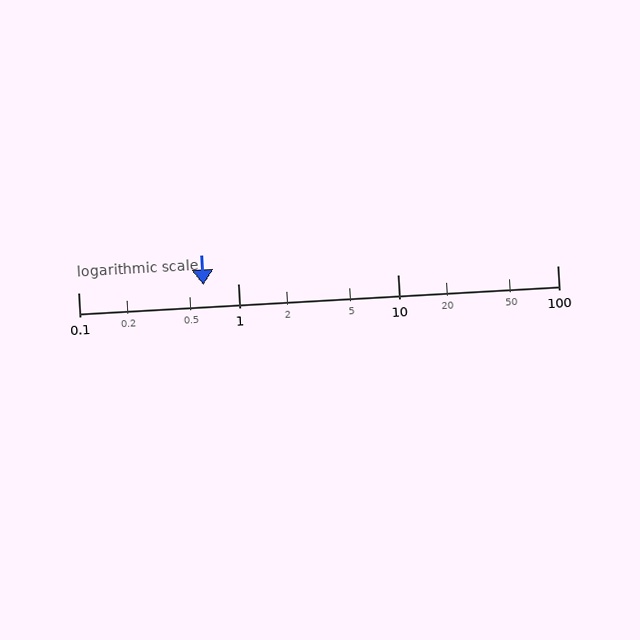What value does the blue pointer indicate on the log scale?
The pointer indicates approximately 0.61.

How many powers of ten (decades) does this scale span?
The scale spans 3 decades, from 0.1 to 100.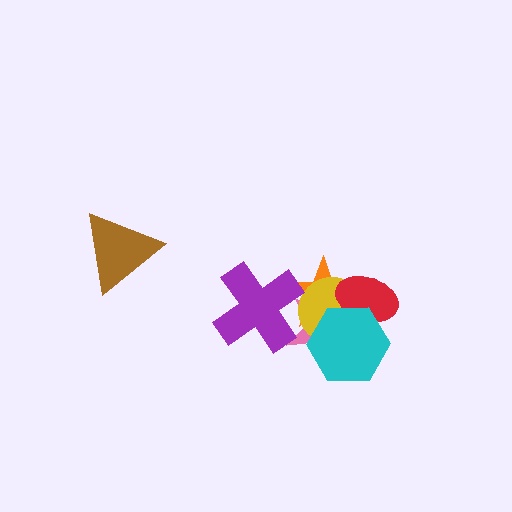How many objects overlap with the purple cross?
2 objects overlap with the purple cross.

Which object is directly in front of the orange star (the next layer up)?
The pink star is directly in front of the orange star.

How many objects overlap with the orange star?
5 objects overlap with the orange star.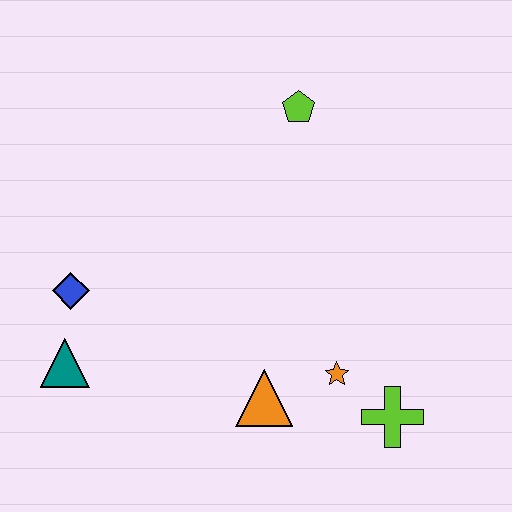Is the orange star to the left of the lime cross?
Yes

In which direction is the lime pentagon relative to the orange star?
The lime pentagon is above the orange star.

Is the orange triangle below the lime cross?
No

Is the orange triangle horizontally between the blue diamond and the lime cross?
Yes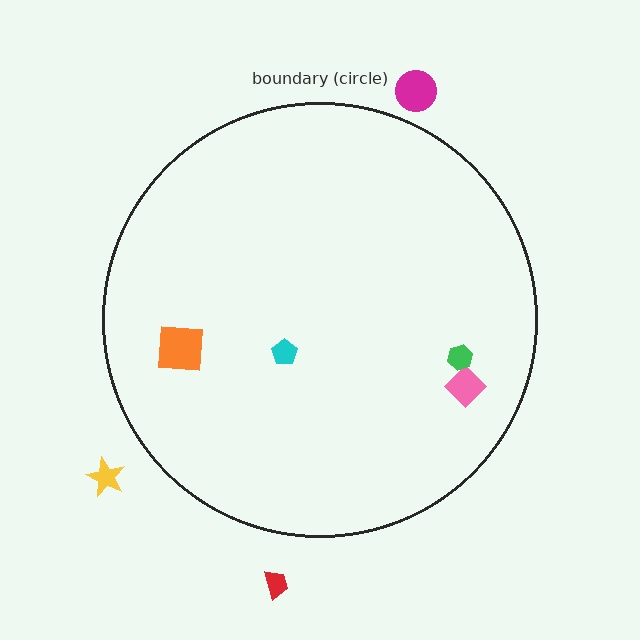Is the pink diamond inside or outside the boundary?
Inside.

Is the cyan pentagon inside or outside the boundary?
Inside.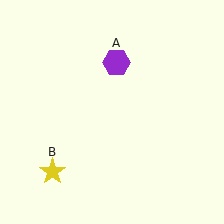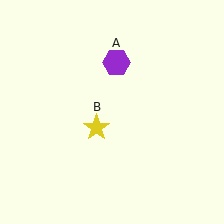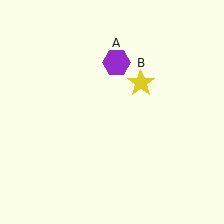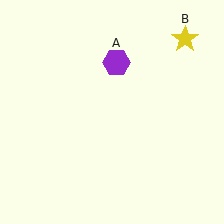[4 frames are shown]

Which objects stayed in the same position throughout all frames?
Purple hexagon (object A) remained stationary.